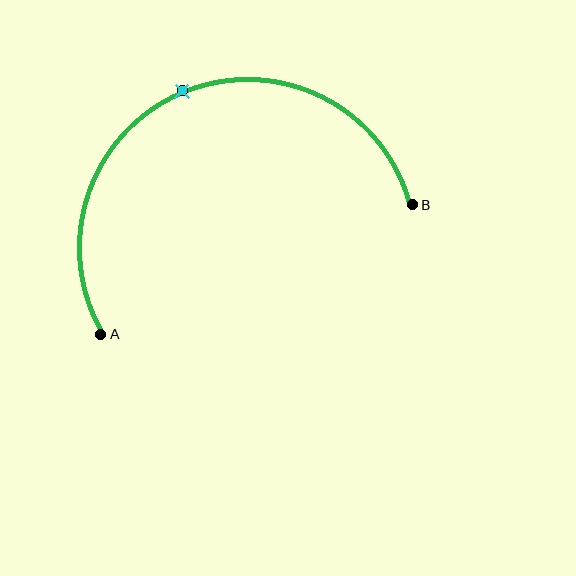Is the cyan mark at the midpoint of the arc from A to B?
Yes. The cyan mark lies on the arc at equal arc-length from both A and B — it is the arc midpoint.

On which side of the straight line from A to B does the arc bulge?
The arc bulges above the straight line connecting A and B.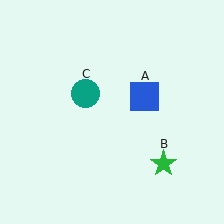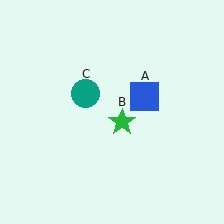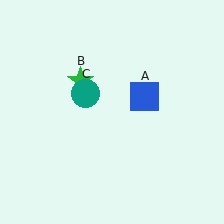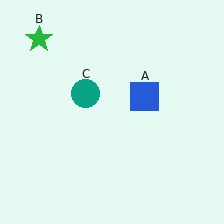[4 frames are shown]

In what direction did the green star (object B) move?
The green star (object B) moved up and to the left.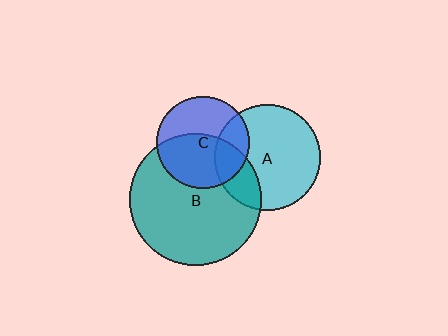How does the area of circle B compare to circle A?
Approximately 1.6 times.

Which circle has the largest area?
Circle B (teal).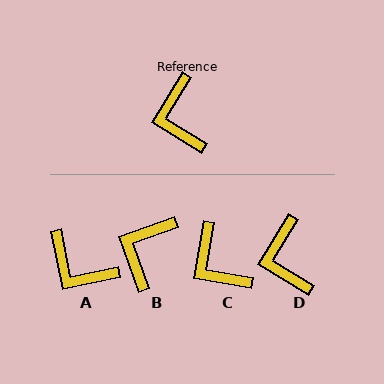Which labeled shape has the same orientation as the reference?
D.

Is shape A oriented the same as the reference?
No, it is off by about 42 degrees.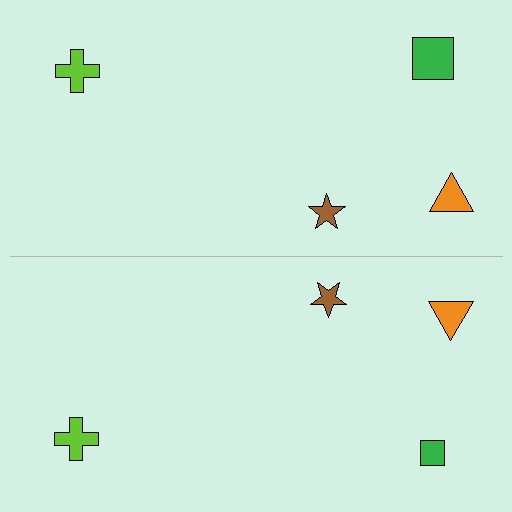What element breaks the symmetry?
The green square on the bottom side has a different size than its mirror counterpart.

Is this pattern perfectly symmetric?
No, the pattern is not perfectly symmetric. The green square on the bottom side has a different size than its mirror counterpart.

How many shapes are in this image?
There are 8 shapes in this image.